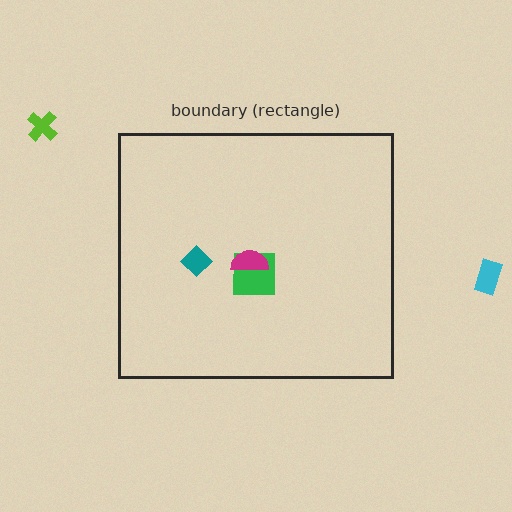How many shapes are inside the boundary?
3 inside, 2 outside.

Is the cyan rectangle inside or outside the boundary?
Outside.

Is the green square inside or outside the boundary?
Inside.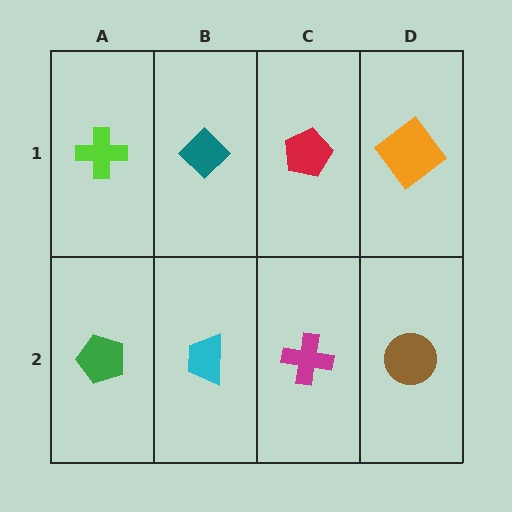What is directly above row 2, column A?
A lime cross.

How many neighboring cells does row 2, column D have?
2.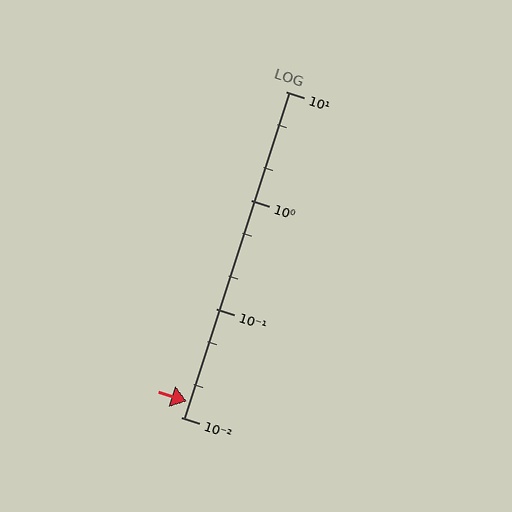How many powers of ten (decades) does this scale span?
The scale spans 3 decades, from 0.01 to 10.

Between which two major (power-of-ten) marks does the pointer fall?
The pointer is between 0.01 and 0.1.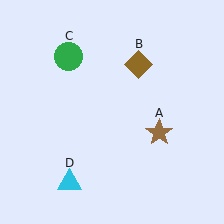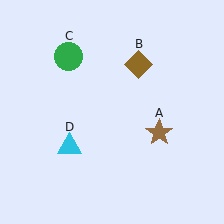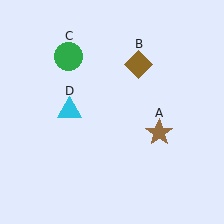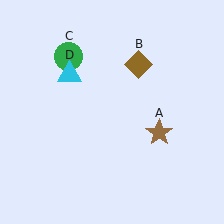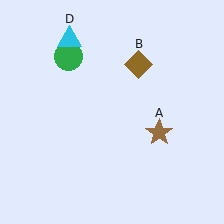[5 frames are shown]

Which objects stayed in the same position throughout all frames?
Brown star (object A) and brown diamond (object B) and green circle (object C) remained stationary.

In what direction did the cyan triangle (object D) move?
The cyan triangle (object D) moved up.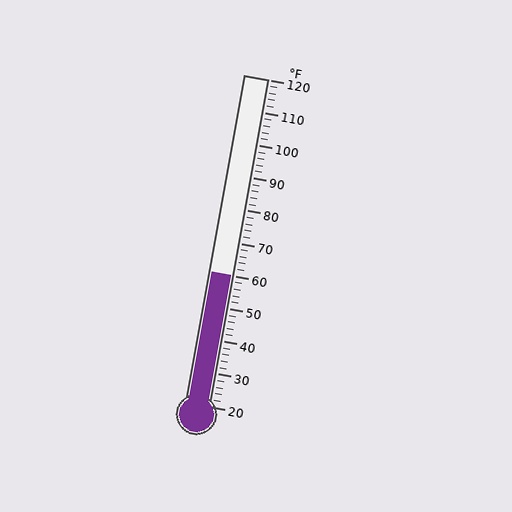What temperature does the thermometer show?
The thermometer shows approximately 60°F.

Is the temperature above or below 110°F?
The temperature is below 110°F.